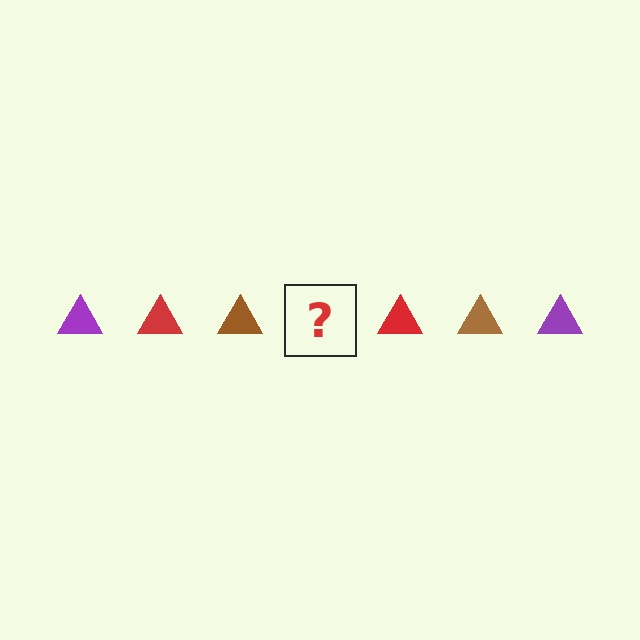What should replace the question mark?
The question mark should be replaced with a purple triangle.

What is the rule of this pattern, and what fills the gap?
The rule is that the pattern cycles through purple, red, brown triangles. The gap should be filled with a purple triangle.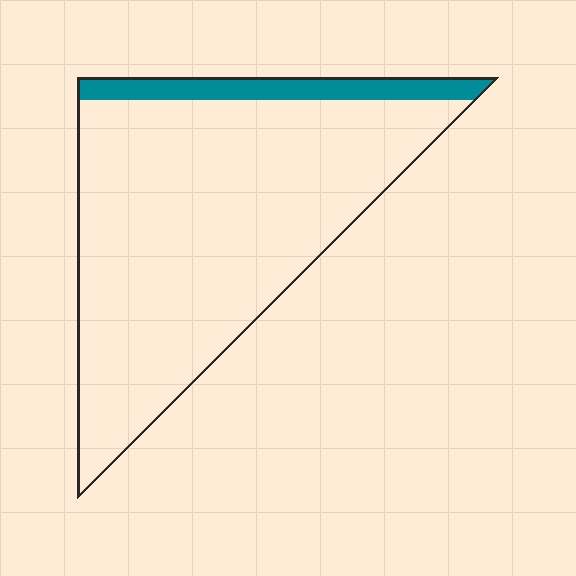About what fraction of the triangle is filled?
About one tenth (1/10).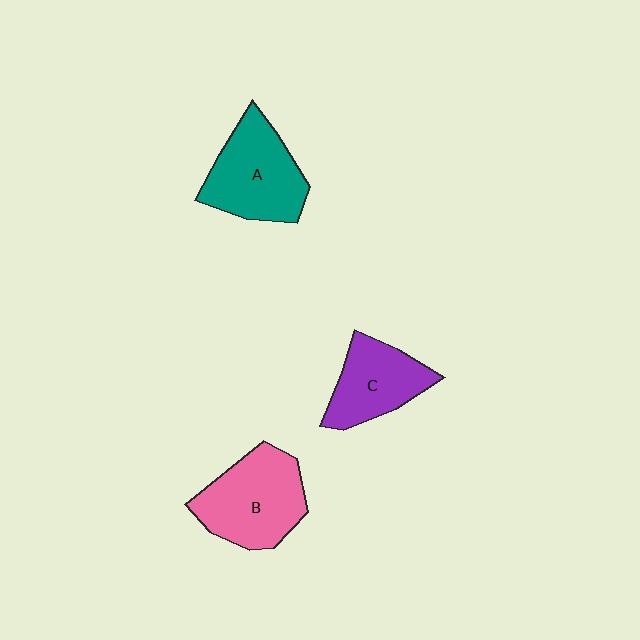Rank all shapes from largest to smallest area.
From largest to smallest: B (pink), A (teal), C (purple).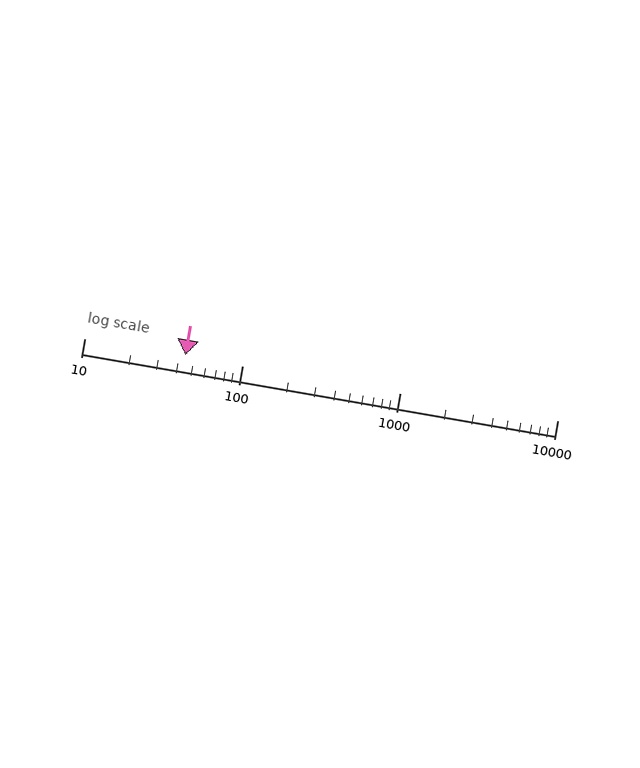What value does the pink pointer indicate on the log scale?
The pointer indicates approximately 44.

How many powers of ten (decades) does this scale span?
The scale spans 3 decades, from 10 to 10000.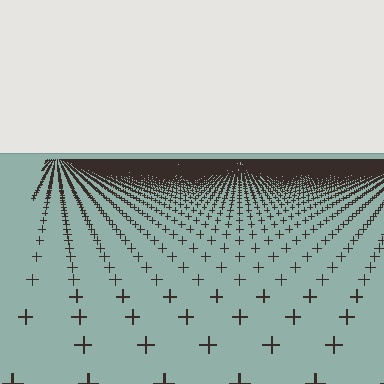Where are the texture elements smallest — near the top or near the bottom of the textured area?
Near the top.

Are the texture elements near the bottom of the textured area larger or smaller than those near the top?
Larger. Near the bottom, elements are closer to the viewer and appear at a bigger on-screen size.